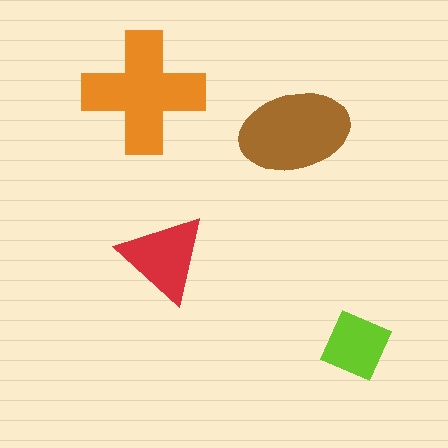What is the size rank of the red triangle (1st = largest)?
3rd.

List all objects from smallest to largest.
The lime diamond, the red triangle, the brown ellipse, the orange cross.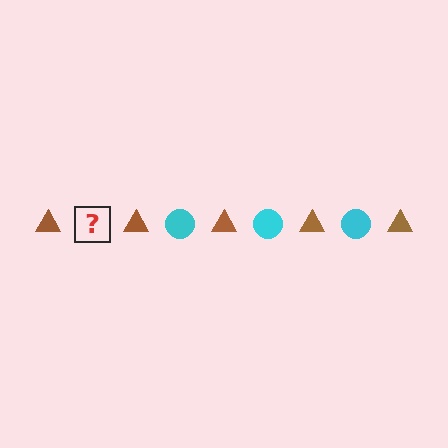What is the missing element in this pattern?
The missing element is a cyan circle.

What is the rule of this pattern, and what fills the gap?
The rule is that the pattern alternates between brown triangle and cyan circle. The gap should be filled with a cyan circle.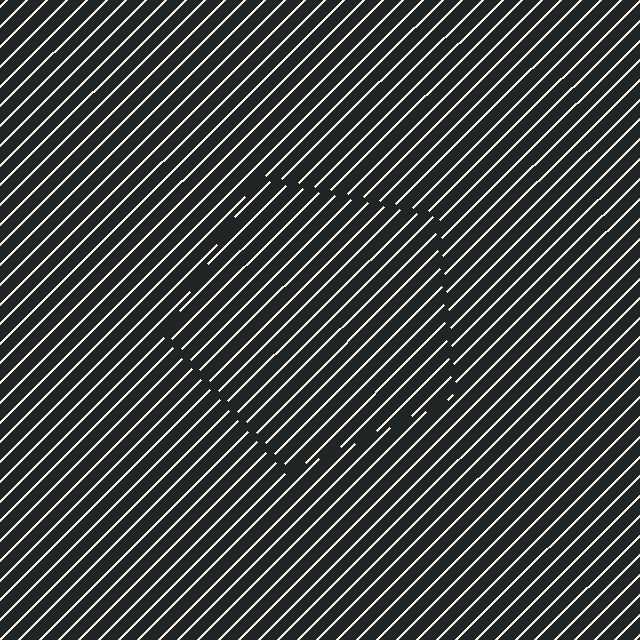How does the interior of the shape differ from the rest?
The interior of the shape contains the same grating, shifted by half a period — the contour is defined by the phase discontinuity where line-ends from the inner and outer gratings abut.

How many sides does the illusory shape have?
5 sides — the line-ends trace a pentagon.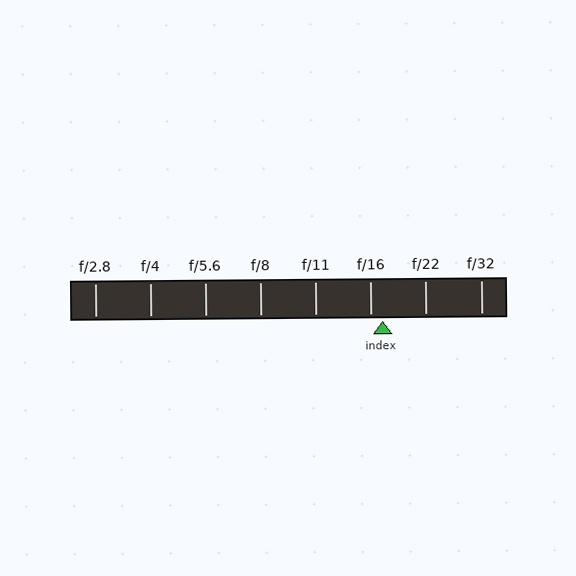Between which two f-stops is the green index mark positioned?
The index mark is between f/16 and f/22.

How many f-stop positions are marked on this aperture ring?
There are 8 f-stop positions marked.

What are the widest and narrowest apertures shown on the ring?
The widest aperture shown is f/2.8 and the narrowest is f/32.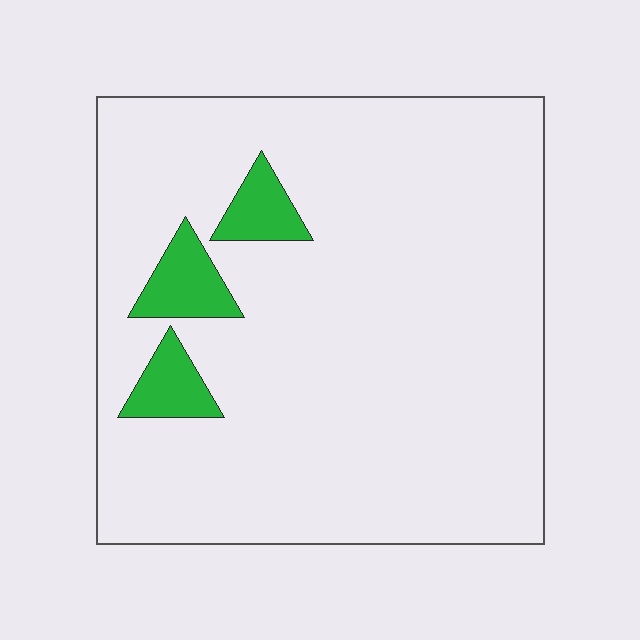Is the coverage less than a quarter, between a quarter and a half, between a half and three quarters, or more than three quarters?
Less than a quarter.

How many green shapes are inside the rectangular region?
3.